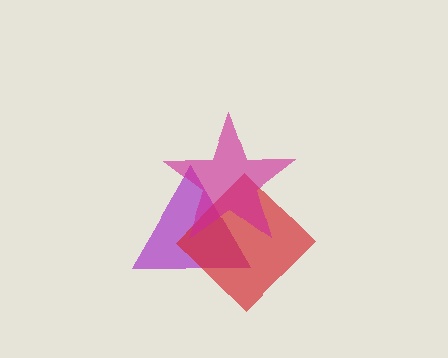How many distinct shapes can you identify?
There are 3 distinct shapes: a purple triangle, a red diamond, a magenta star.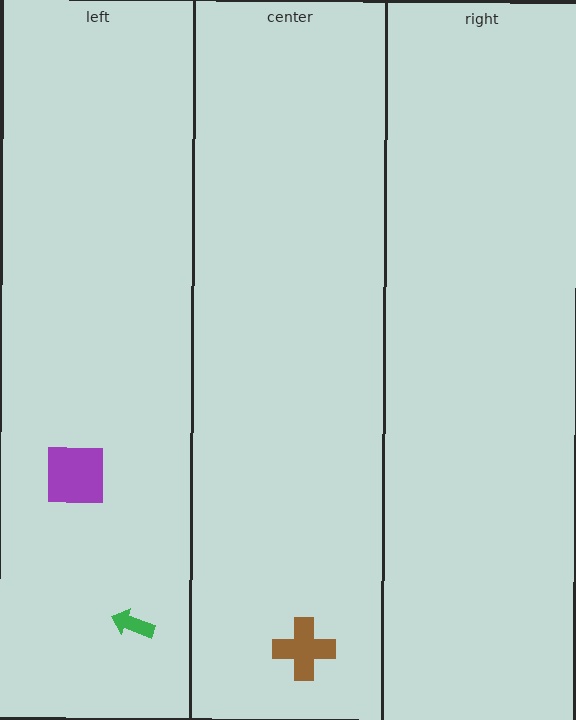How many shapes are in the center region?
1.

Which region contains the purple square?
The left region.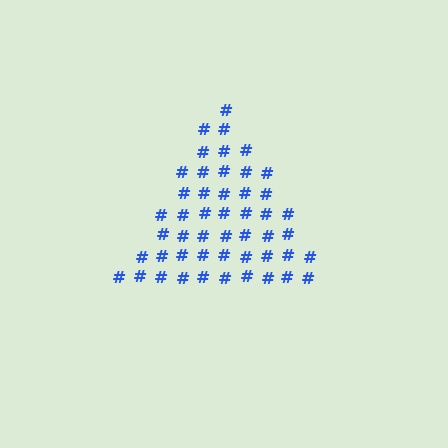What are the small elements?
The small elements are hash symbols.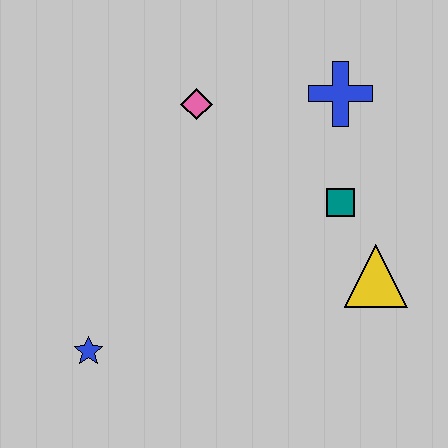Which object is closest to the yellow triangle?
The teal square is closest to the yellow triangle.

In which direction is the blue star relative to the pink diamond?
The blue star is below the pink diamond.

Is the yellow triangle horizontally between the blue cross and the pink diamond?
No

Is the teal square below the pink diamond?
Yes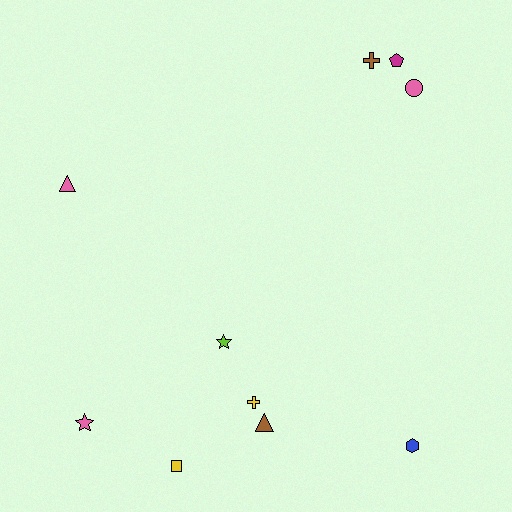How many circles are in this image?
There is 1 circle.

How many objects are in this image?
There are 10 objects.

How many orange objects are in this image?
There are no orange objects.